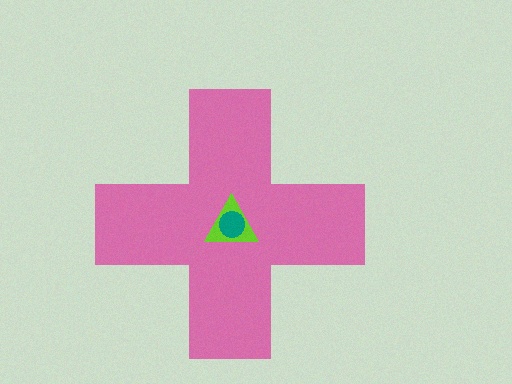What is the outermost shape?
The pink cross.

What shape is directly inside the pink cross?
The lime triangle.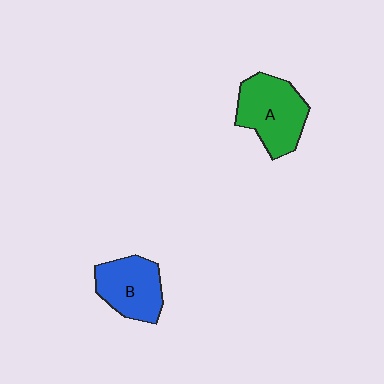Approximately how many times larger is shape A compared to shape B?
Approximately 1.2 times.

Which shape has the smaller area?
Shape B (blue).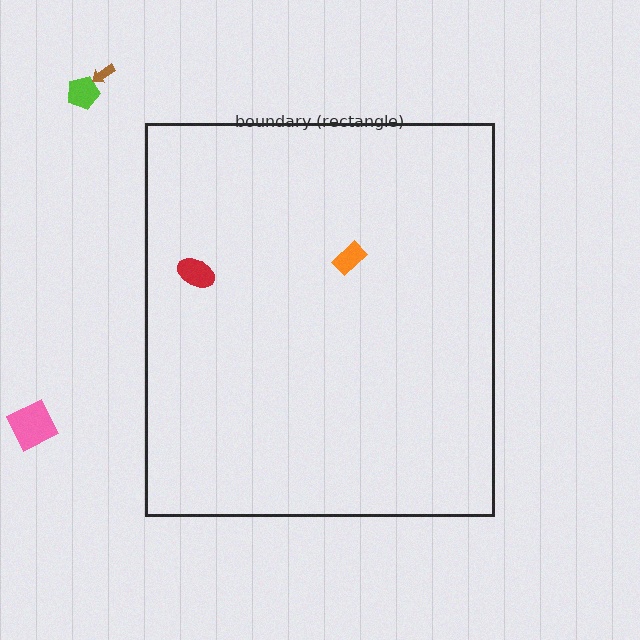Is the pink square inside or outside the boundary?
Outside.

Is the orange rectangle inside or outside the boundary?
Inside.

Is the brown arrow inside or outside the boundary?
Outside.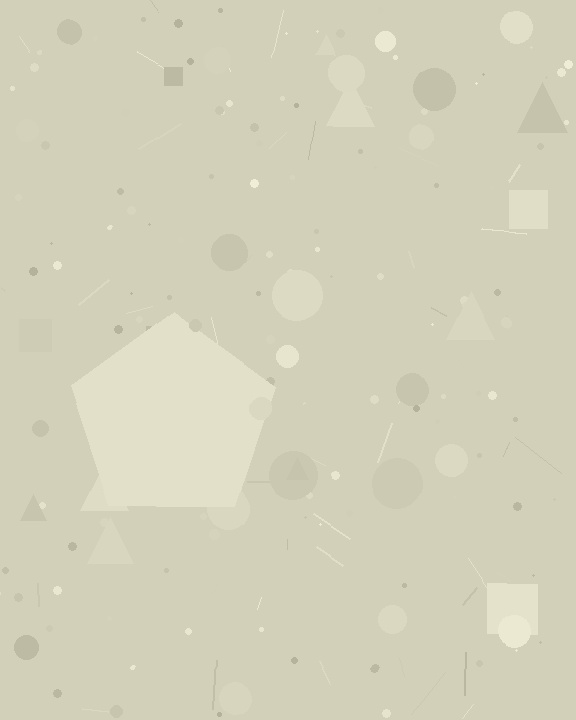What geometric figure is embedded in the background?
A pentagon is embedded in the background.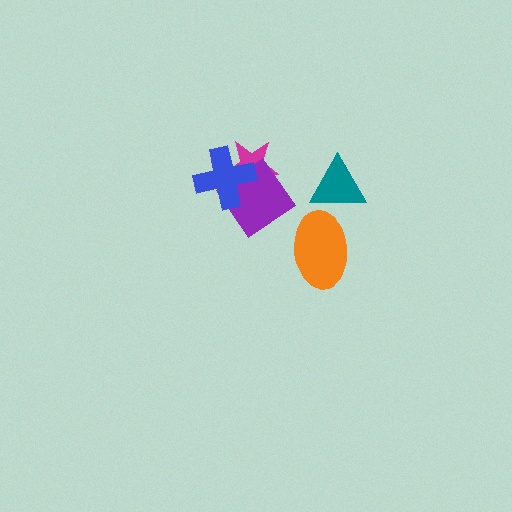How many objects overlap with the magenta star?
2 objects overlap with the magenta star.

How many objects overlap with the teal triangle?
0 objects overlap with the teal triangle.